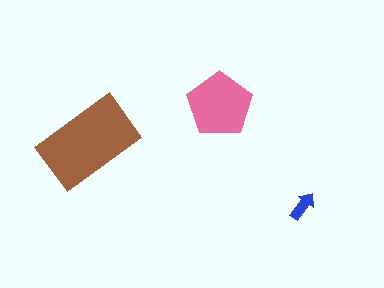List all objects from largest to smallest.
The brown rectangle, the pink pentagon, the blue arrow.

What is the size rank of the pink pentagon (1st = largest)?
2nd.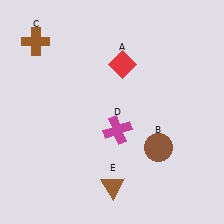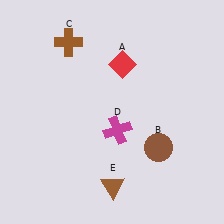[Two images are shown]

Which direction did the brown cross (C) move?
The brown cross (C) moved right.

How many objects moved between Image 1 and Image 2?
1 object moved between the two images.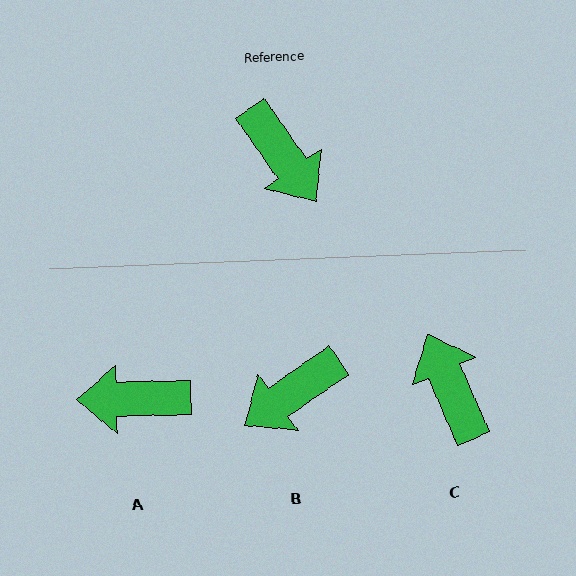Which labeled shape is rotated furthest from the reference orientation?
C, about 169 degrees away.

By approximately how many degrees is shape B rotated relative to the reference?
Approximately 90 degrees clockwise.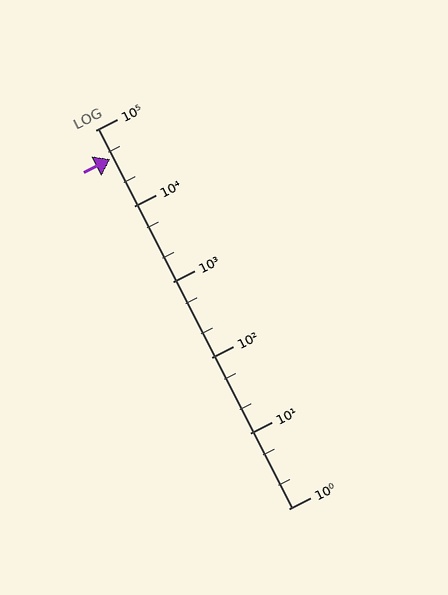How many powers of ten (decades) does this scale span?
The scale spans 5 decades, from 1 to 100000.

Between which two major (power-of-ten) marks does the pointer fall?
The pointer is between 10000 and 100000.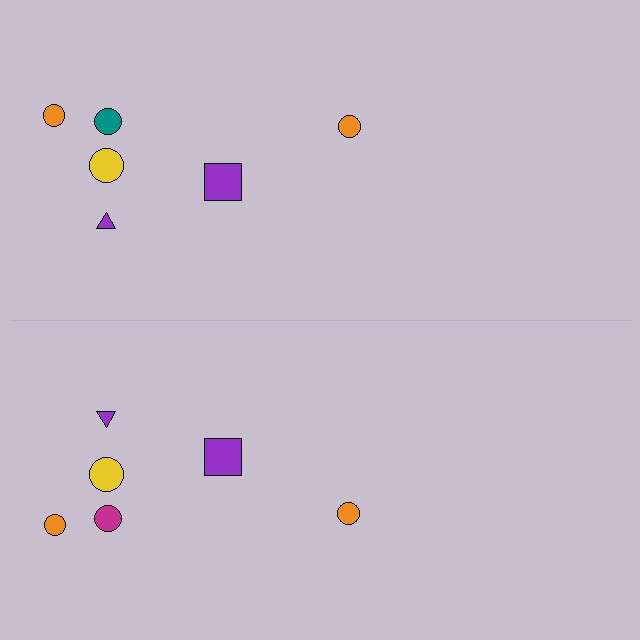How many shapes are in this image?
There are 12 shapes in this image.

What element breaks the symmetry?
The magenta circle on the bottom side breaks the symmetry — its mirror counterpart is teal.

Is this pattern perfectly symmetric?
No, the pattern is not perfectly symmetric. The magenta circle on the bottom side breaks the symmetry — its mirror counterpart is teal.